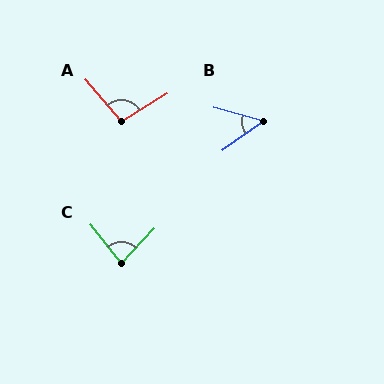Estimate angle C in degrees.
Approximately 82 degrees.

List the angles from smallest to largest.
B (50°), C (82°), A (99°).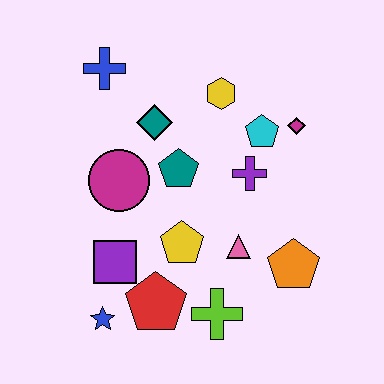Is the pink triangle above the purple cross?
No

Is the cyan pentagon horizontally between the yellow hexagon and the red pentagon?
No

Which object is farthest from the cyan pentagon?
The blue star is farthest from the cyan pentagon.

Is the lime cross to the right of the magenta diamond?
No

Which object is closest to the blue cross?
The teal diamond is closest to the blue cross.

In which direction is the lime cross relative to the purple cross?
The lime cross is below the purple cross.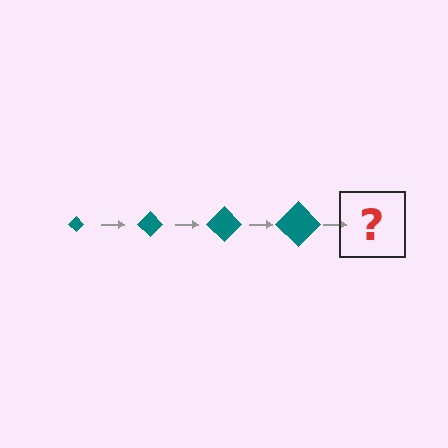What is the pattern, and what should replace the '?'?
The pattern is that the diamond gets progressively larger each step. The '?' should be a teal diamond, larger than the previous one.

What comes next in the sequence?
The next element should be a teal diamond, larger than the previous one.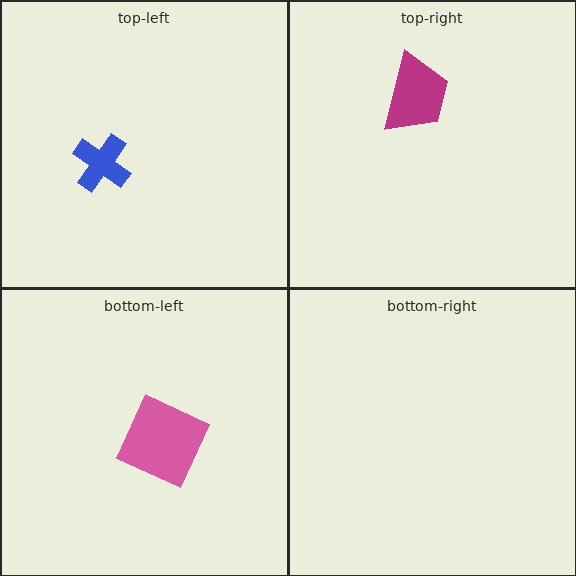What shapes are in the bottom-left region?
The pink square.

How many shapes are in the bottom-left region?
1.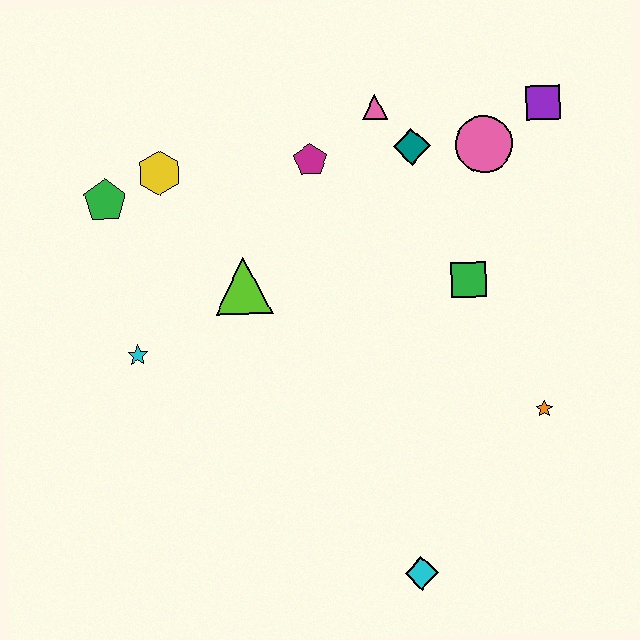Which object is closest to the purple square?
The pink circle is closest to the purple square.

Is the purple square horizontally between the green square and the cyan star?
No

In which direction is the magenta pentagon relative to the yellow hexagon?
The magenta pentagon is to the right of the yellow hexagon.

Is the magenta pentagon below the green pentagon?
No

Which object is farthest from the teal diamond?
The cyan diamond is farthest from the teal diamond.